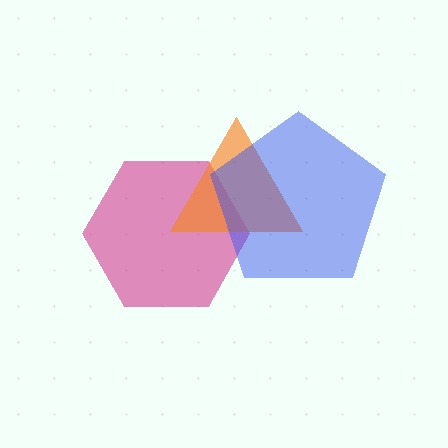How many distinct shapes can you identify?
There are 3 distinct shapes: a magenta hexagon, an orange triangle, a blue pentagon.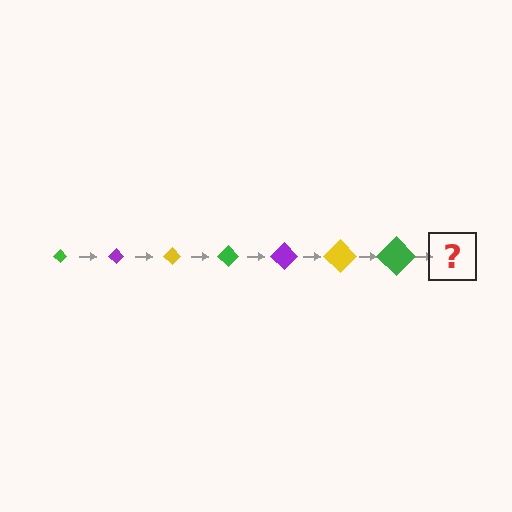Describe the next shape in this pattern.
It should be a purple diamond, larger than the previous one.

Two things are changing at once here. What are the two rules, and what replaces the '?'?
The two rules are that the diamond grows larger each step and the color cycles through green, purple, and yellow. The '?' should be a purple diamond, larger than the previous one.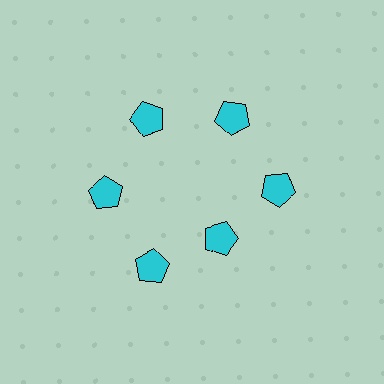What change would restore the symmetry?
The symmetry would be restored by moving it outward, back onto the ring so that all 6 pentagons sit at equal angles and equal distance from the center.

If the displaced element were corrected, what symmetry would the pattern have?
It would have 6-fold rotational symmetry — the pattern would map onto itself every 60 degrees.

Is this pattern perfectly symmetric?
No. The 6 cyan pentagons are arranged in a ring, but one element near the 5 o'clock position is pulled inward toward the center, breaking the 6-fold rotational symmetry.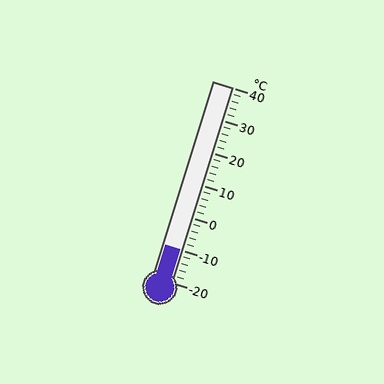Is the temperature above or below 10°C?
The temperature is below 10°C.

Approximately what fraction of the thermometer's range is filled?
The thermometer is filled to approximately 15% of its range.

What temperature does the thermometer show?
The thermometer shows approximately -10°C.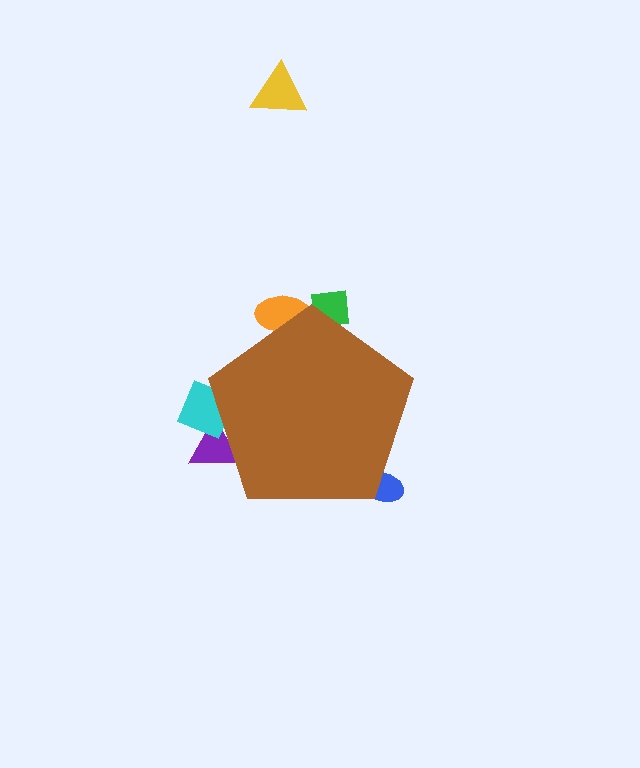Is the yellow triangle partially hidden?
No, the yellow triangle is fully visible.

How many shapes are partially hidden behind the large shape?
5 shapes are partially hidden.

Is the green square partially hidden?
Yes, the green square is partially hidden behind the brown pentagon.